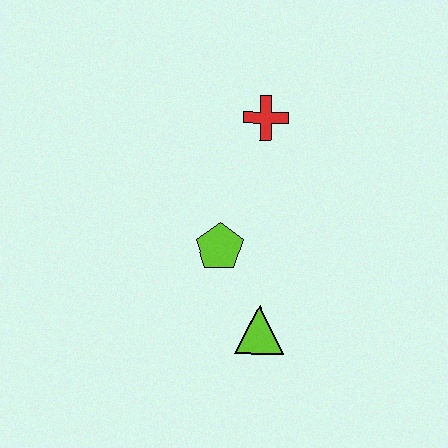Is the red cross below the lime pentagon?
No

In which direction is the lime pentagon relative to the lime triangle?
The lime pentagon is above the lime triangle.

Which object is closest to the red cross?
The lime pentagon is closest to the red cross.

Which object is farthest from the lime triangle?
The red cross is farthest from the lime triangle.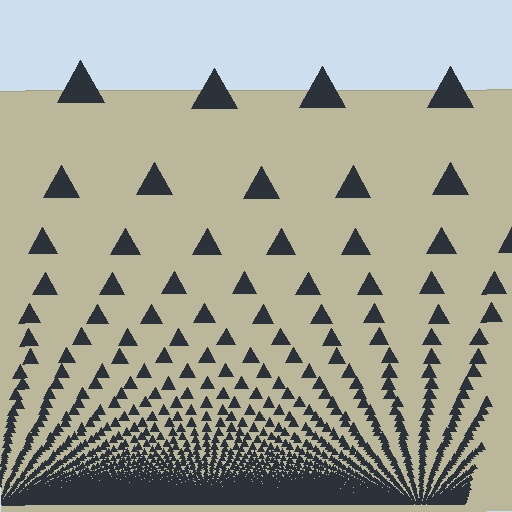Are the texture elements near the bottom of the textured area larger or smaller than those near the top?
Smaller. The gradient is inverted — elements near the bottom are smaller and denser.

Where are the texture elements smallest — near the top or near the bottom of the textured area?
Near the bottom.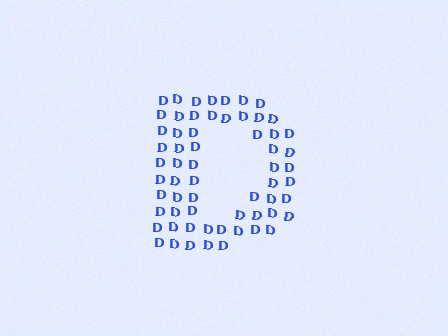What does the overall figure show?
The overall figure shows the letter D.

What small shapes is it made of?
It is made of small letter D's.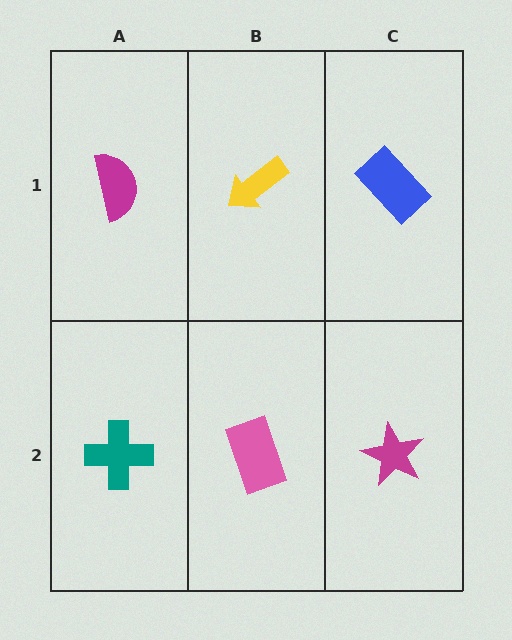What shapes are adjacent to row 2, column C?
A blue rectangle (row 1, column C), a pink rectangle (row 2, column B).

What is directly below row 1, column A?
A teal cross.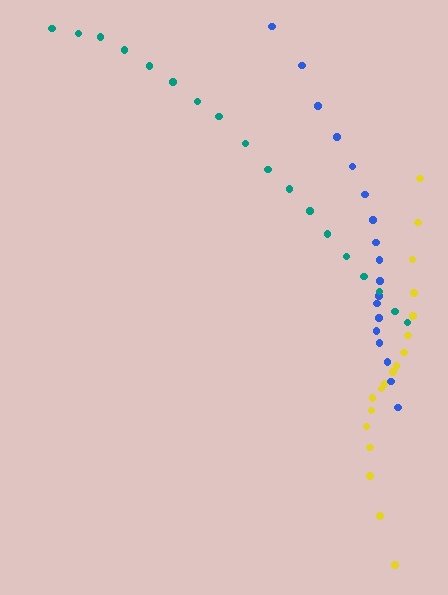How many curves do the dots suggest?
There are 3 distinct paths.